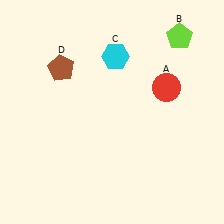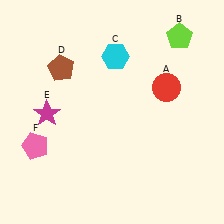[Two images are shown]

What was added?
A magenta star (E), a pink pentagon (F) were added in Image 2.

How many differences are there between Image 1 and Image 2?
There are 2 differences between the two images.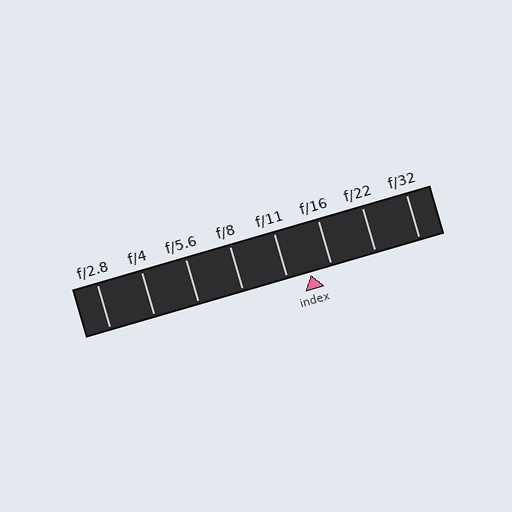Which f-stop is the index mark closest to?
The index mark is closest to f/16.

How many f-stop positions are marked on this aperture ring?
There are 8 f-stop positions marked.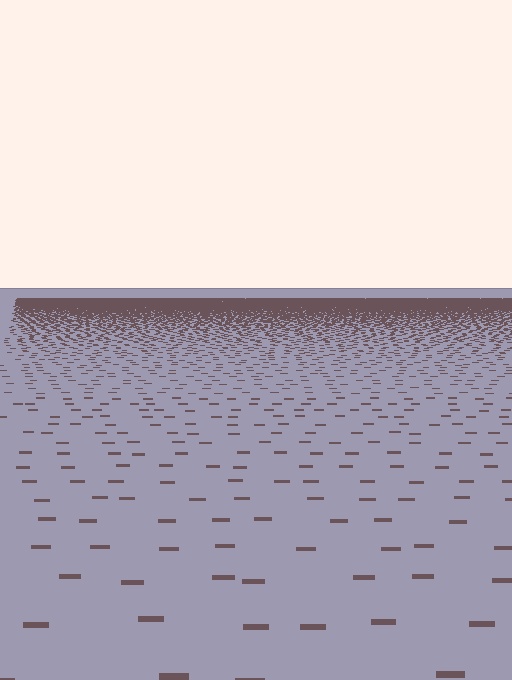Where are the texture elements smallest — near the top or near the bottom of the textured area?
Near the top.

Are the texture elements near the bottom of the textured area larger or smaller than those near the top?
Larger. Near the bottom, elements are closer to the viewer and appear at a bigger on-screen size.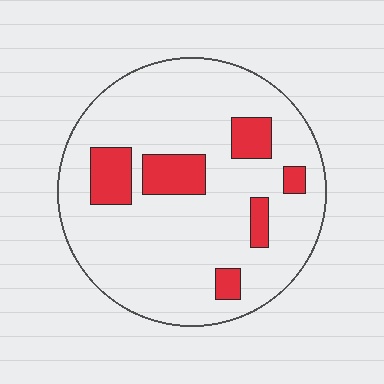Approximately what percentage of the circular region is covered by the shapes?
Approximately 15%.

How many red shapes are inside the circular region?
6.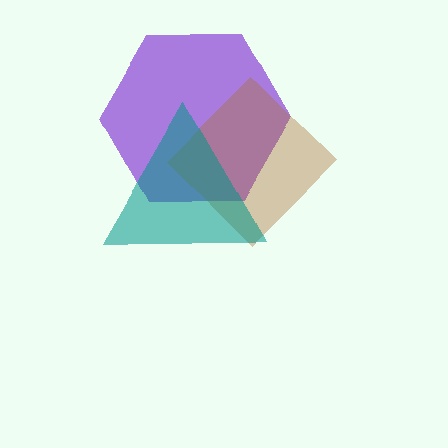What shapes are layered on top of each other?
The layered shapes are: a purple hexagon, a brown diamond, a teal triangle.